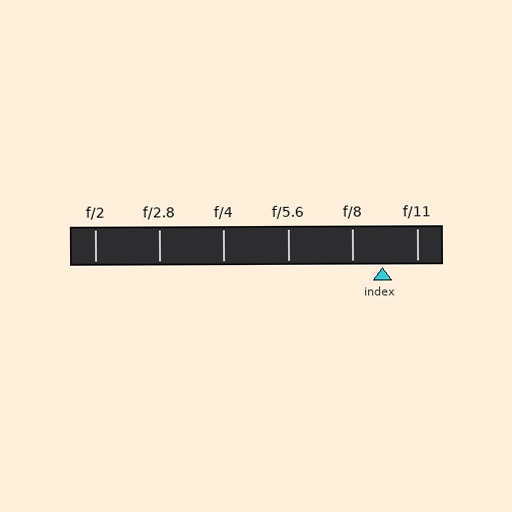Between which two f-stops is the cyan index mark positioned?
The index mark is between f/8 and f/11.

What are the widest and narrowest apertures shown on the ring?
The widest aperture shown is f/2 and the narrowest is f/11.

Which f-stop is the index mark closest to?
The index mark is closest to f/8.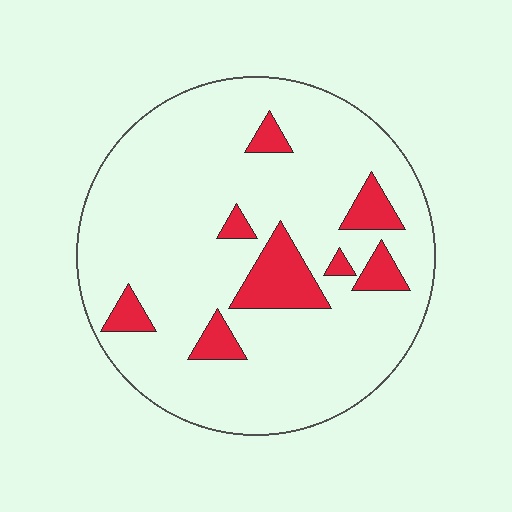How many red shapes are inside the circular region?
8.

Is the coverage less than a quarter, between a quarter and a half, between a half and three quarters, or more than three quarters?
Less than a quarter.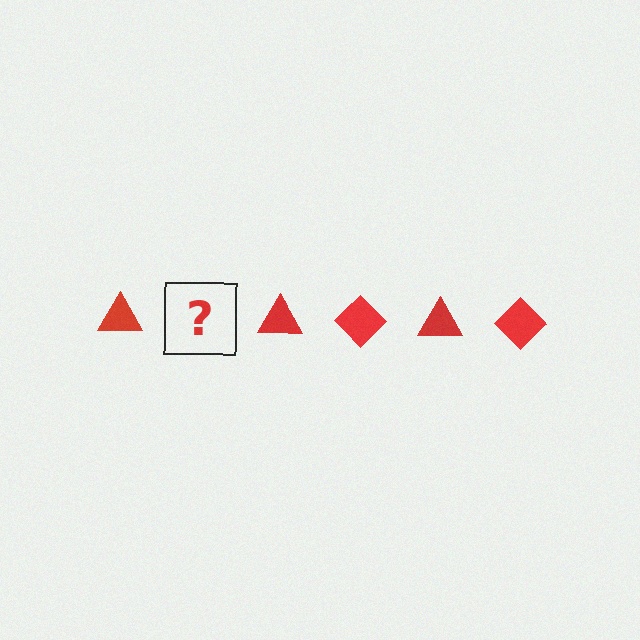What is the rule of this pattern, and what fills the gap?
The rule is that the pattern cycles through triangle, diamond shapes in red. The gap should be filled with a red diamond.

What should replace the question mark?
The question mark should be replaced with a red diamond.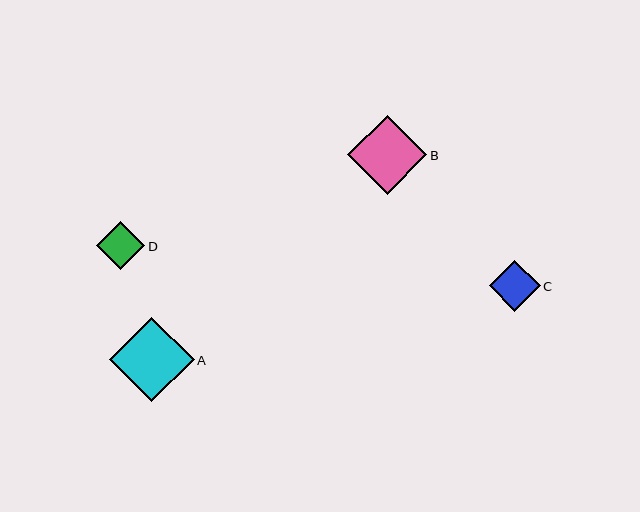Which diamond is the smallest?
Diamond D is the smallest with a size of approximately 48 pixels.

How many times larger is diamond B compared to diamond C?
Diamond B is approximately 1.6 times the size of diamond C.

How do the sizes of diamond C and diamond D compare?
Diamond C and diamond D are approximately the same size.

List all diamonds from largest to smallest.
From largest to smallest: A, B, C, D.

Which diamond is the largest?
Diamond A is the largest with a size of approximately 85 pixels.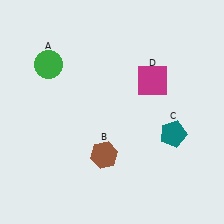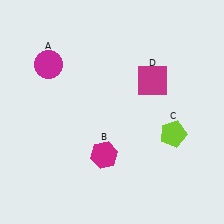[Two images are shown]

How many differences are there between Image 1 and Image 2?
There are 3 differences between the two images.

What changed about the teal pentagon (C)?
In Image 1, C is teal. In Image 2, it changed to lime.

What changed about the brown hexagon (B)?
In Image 1, B is brown. In Image 2, it changed to magenta.